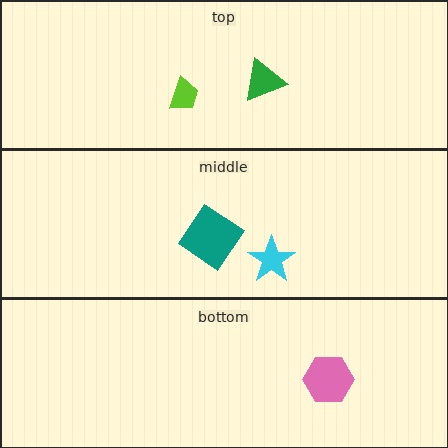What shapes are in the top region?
The green triangle, the lime trapezoid.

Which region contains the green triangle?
The top region.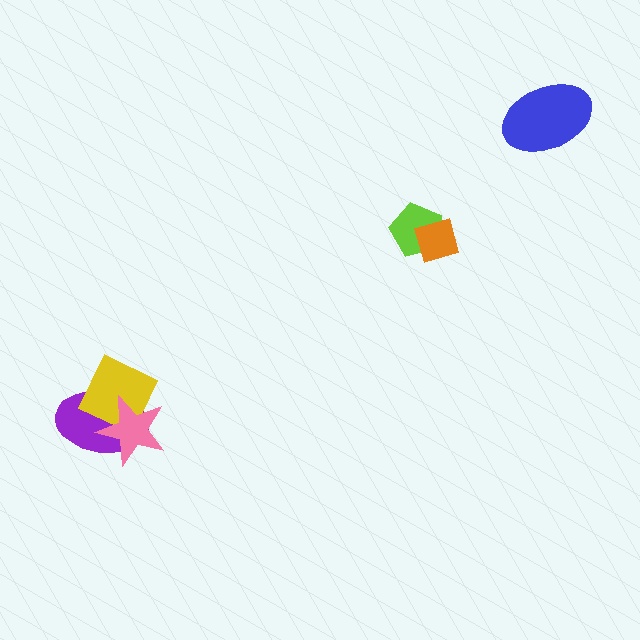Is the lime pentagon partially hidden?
Yes, it is partially covered by another shape.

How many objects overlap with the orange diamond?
1 object overlaps with the orange diamond.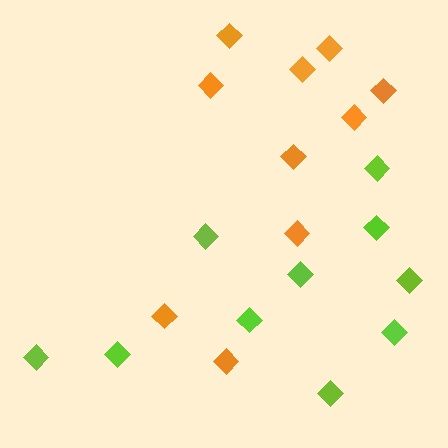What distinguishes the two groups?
There are 2 groups: one group of lime diamonds (10) and one group of orange diamonds (10).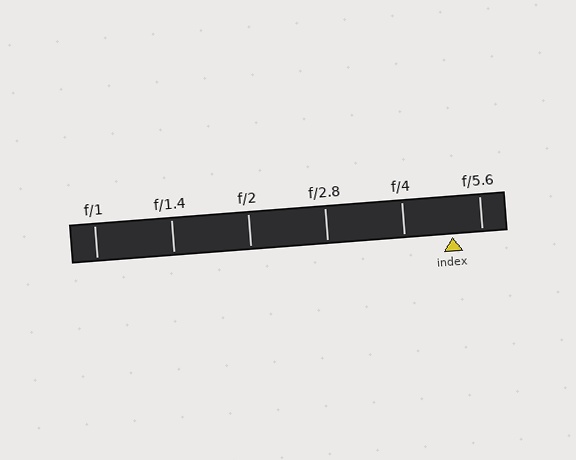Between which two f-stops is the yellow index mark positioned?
The index mark is between f/4 and f/5.6.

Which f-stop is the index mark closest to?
The index mark is closest to f/5.6.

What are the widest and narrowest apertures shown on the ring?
The widest aperture shown is f/1 and the narrowest is f/5.6.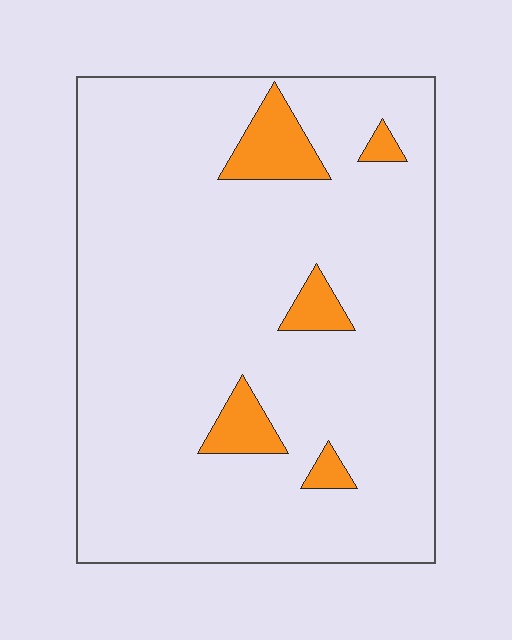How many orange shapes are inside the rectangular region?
5.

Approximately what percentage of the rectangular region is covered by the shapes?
Approximately 10%.